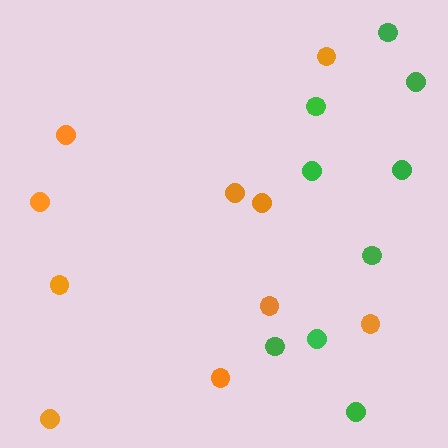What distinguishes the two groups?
There are 2 groups: one group of orange circles (10) and one group of green circles (9).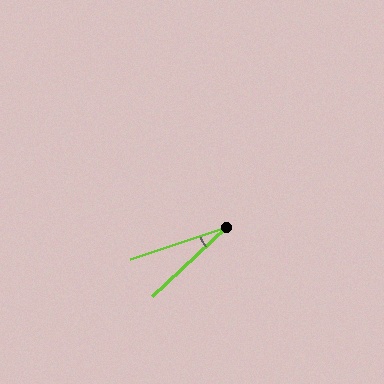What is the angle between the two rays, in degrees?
Approximately 25 degrees.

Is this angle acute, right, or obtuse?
It is acute.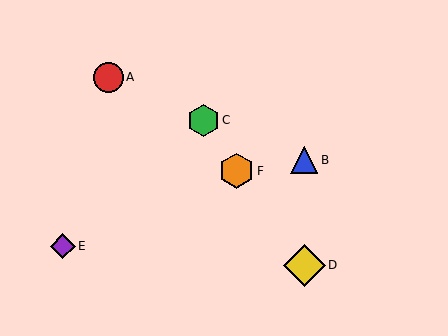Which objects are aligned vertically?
Objects B, D are aligned vertically.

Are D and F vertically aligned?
No, D is at x≈304 and F is at x≈237.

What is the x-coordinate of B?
Object B is at x≈304.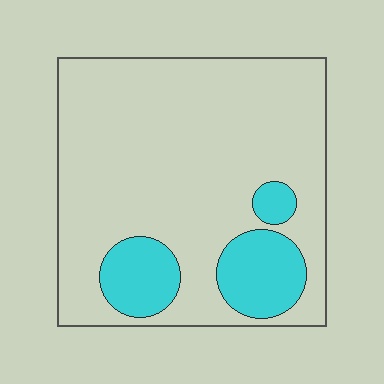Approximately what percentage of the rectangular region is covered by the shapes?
Approximately 20%.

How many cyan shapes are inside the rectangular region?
3.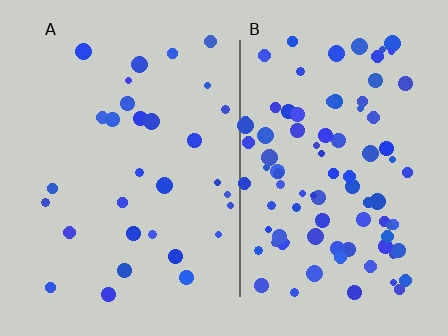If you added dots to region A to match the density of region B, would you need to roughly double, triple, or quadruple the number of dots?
Approximately triple.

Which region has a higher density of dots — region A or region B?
B (the right).